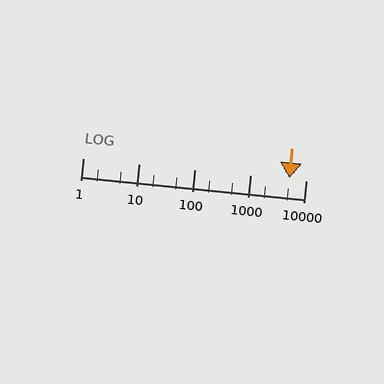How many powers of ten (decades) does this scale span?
The scale spans 4 decades, from 1 to 10000.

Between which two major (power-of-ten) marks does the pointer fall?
The pointer is between 1000 and 10000.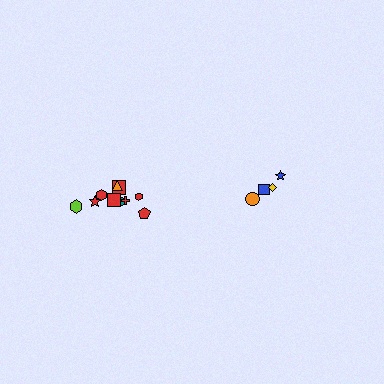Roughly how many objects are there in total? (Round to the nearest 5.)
Roughly 15 objects in total.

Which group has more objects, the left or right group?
The left group.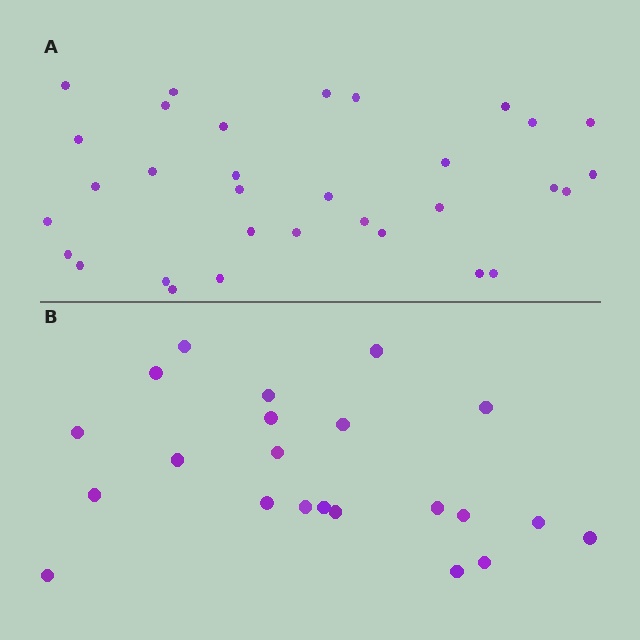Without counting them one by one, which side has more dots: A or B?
Region A (the top region) has more dots.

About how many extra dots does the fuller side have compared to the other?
Region A has roughly 10 or so more dots than region B.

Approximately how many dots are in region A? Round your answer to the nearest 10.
About 30 dots. (The exact count is 32, which rounds to 30.)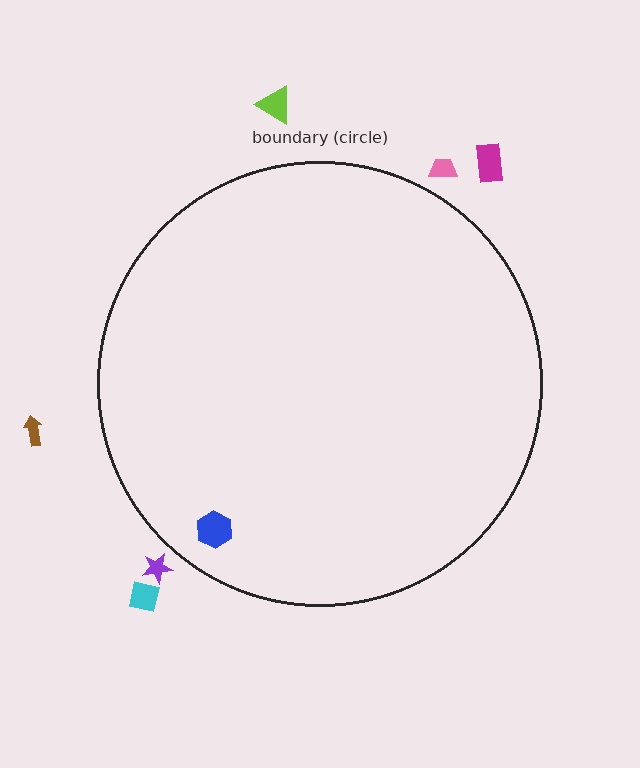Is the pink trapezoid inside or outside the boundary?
Outside.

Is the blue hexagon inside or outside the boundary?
Inside.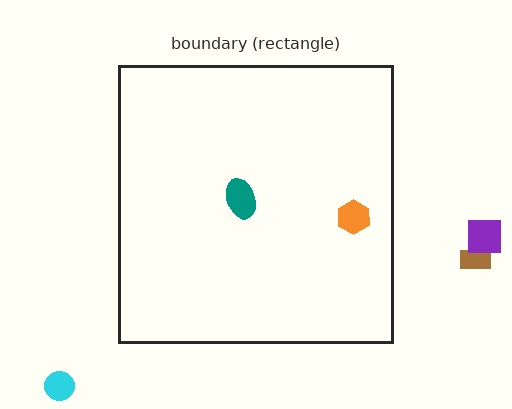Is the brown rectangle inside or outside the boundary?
Outside.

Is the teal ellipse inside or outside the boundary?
Inside.